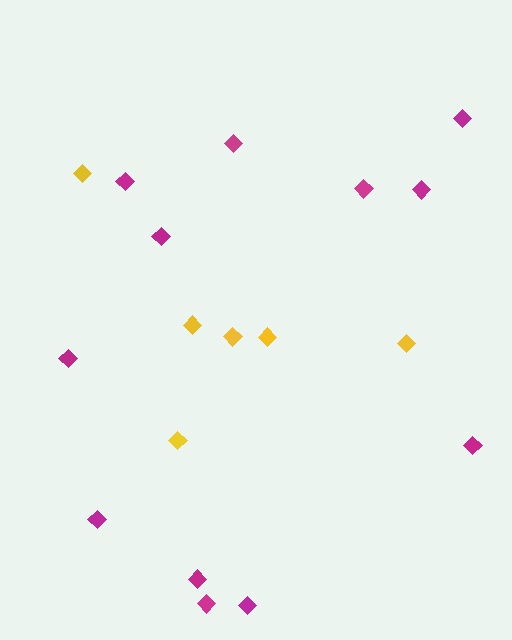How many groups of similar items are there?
There are 2 groups: one group of magenta diamonds (12) and one group of yellow diamonds (6).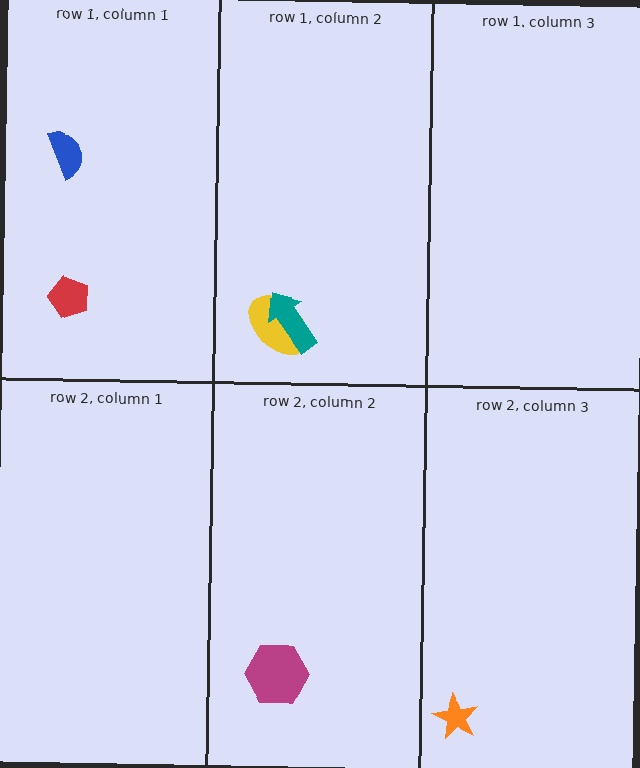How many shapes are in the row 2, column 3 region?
1.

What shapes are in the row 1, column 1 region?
The blue semicircle, the red pentagon.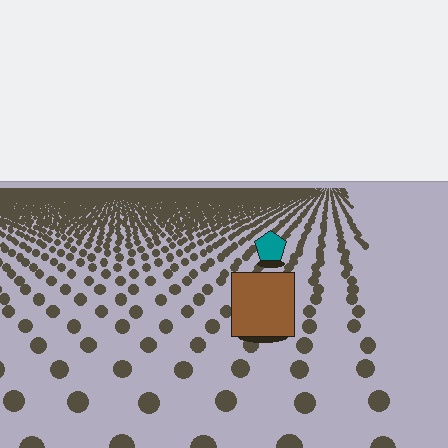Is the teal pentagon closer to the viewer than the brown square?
No. The brown square is closer — you can tell from the texture gradient: the ground texture is coarser near it.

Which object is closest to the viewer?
The brown square is closest. The texture marks near it are larger and more spread out.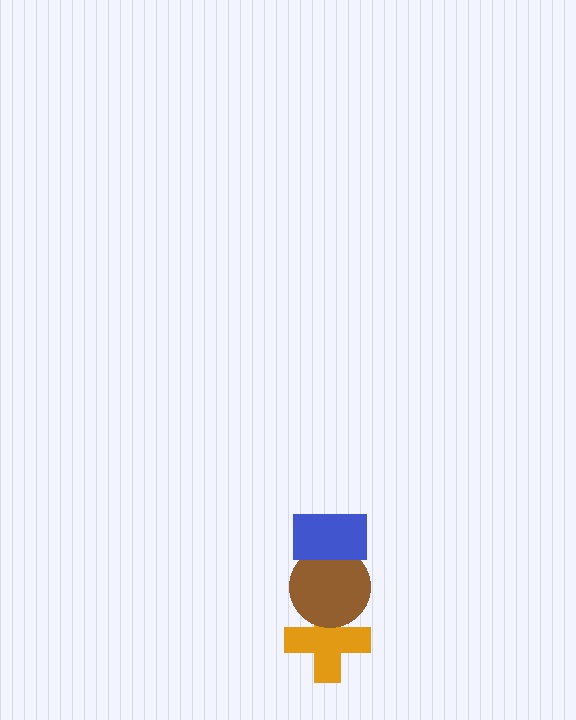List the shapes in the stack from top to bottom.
From top to bottom: the blue rectangle, the brown circle, the orange cross.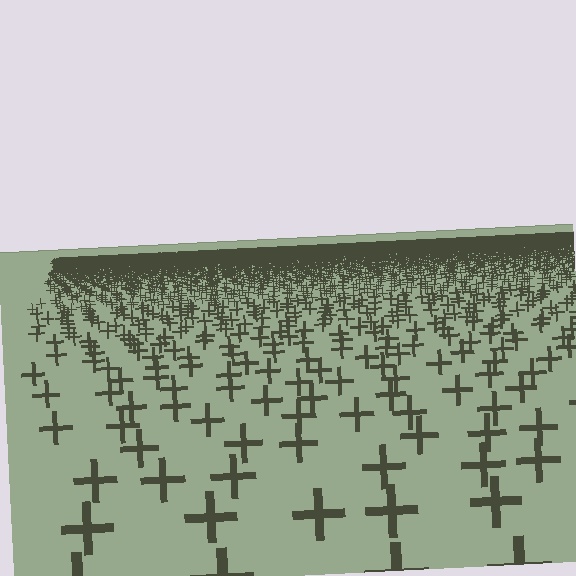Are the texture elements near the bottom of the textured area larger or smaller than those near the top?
Larger. Near the bottom, elements are closer to the viewer and appear at a bigger on-screen size.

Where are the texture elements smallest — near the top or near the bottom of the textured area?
Near the top.